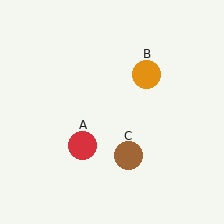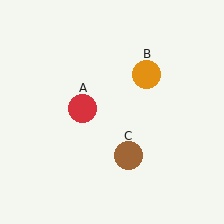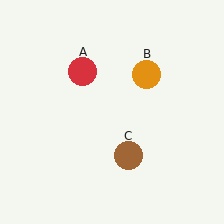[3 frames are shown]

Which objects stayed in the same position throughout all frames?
Orange circle (object B) and brown circle (object C) remained stationary.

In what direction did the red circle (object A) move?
The red circle (object A) moved up.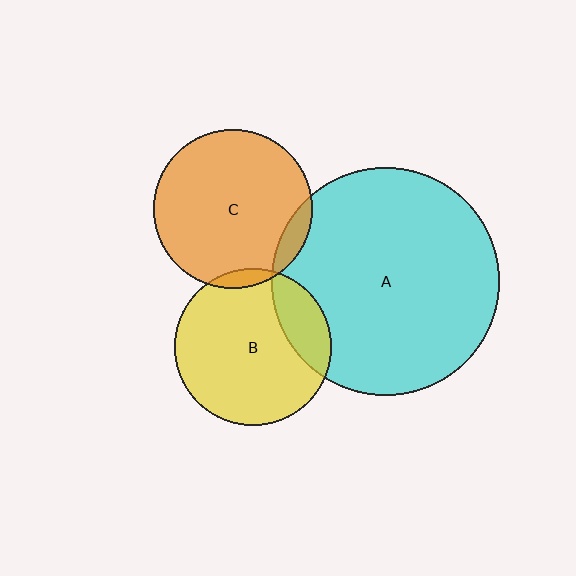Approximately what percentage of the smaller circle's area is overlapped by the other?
Approximately 10%.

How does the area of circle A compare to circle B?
Approximately 2.1 times.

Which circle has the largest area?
Circle A (cyan).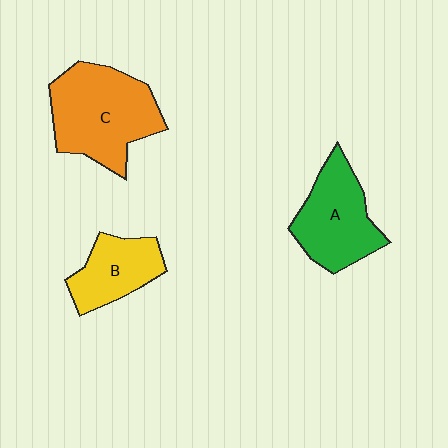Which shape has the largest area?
Shape C (orange).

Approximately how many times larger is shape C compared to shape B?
Approximately 1.8 times.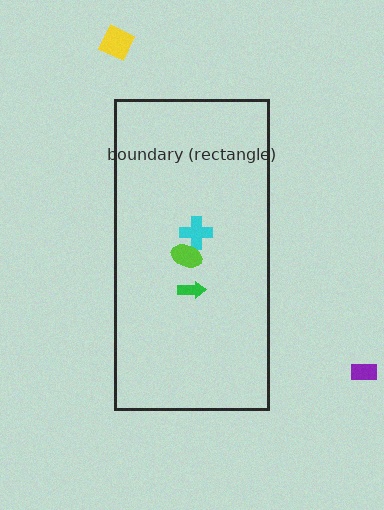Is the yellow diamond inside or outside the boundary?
Outside.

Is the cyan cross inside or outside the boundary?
Inside.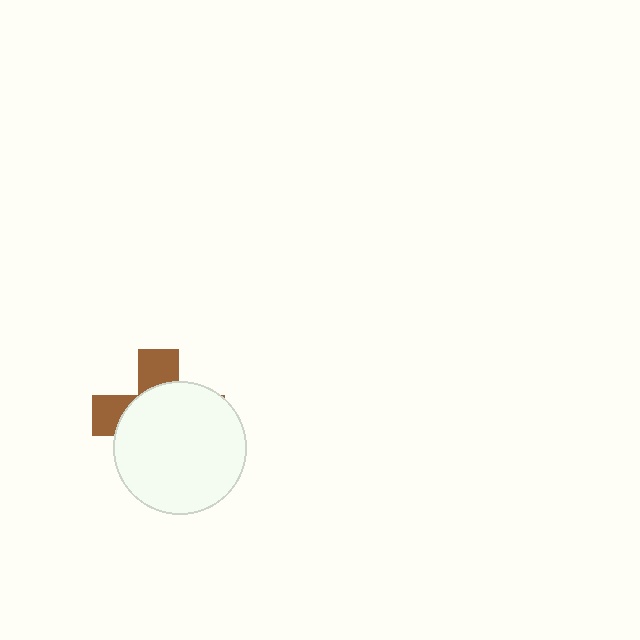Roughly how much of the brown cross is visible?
A small part of it is visible (roughly 30%).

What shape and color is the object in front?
The object in front is a white circle.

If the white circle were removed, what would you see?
You would see the complete brown cross.